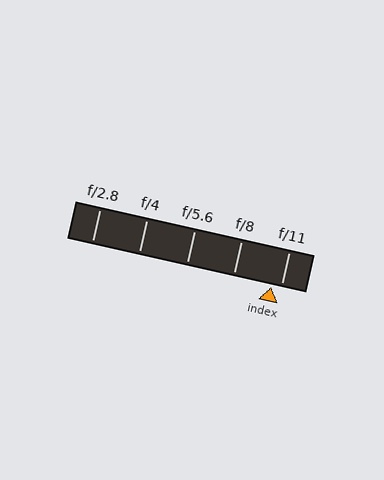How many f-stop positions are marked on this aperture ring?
There are 5 f-stop positions marked.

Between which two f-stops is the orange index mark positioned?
The index mark is between f/8 and f/11.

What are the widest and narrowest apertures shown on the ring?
The widest aperture shown is f/2.8 and the narrowest is f/11.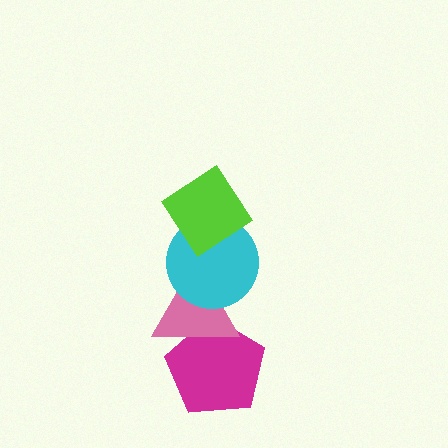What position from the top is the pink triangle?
The pink triangle is 3rd from the top.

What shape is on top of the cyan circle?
The lime diamond is on top of the cyan circle.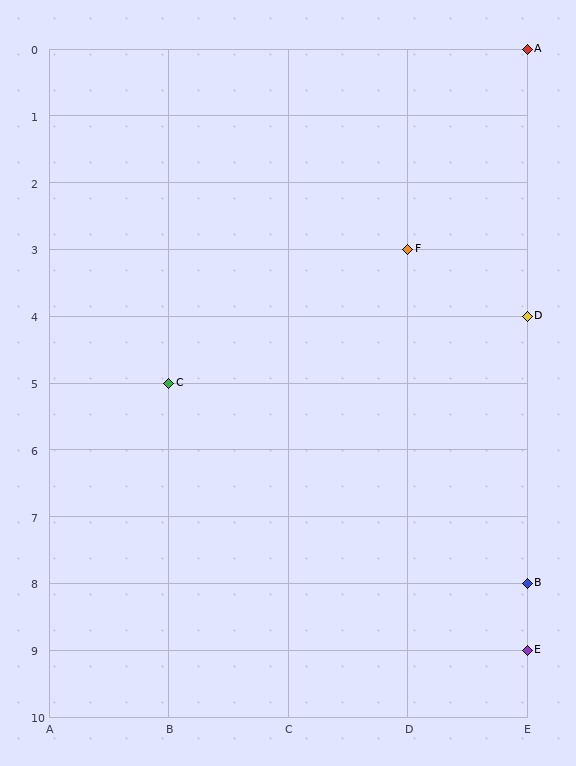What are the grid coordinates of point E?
Point E is at grid coordinates (E, 9).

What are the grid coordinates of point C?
Point C is at grid coordinates (B, 5).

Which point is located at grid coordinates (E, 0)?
Point A is at (E, 0).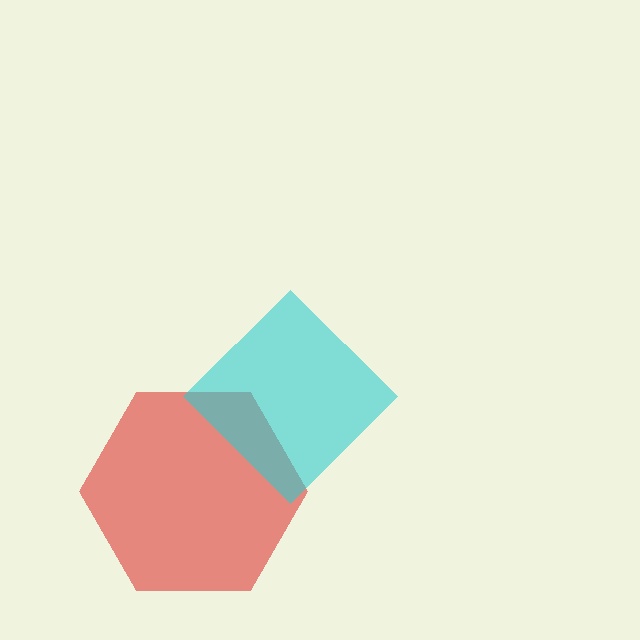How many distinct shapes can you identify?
There are 2 distinct shapes: a red hexagon, a cyan diamond.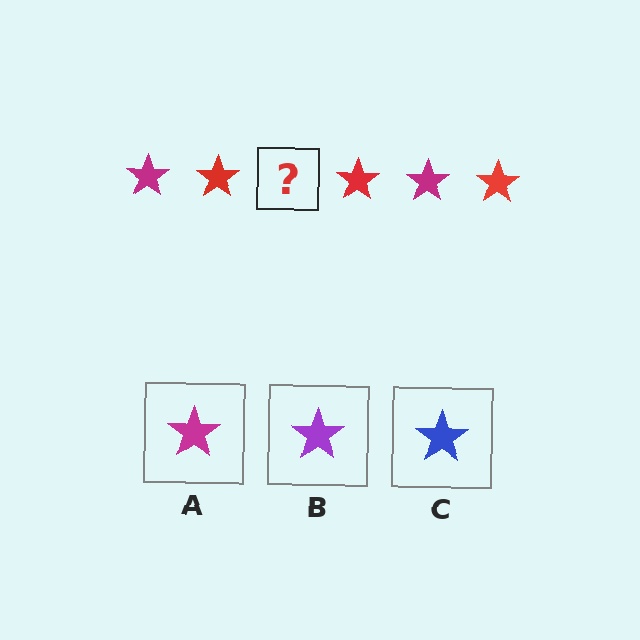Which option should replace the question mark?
Option A.